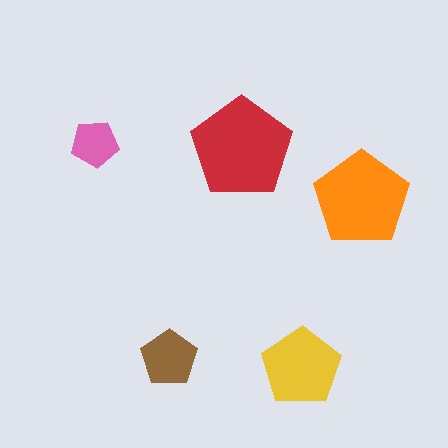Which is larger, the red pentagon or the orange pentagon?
The red one.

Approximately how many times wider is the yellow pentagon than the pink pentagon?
About 1.5 times wider.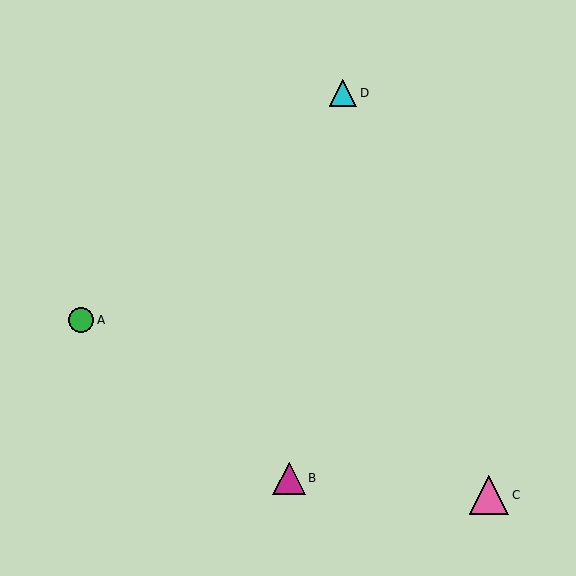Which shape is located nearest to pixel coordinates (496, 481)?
The pink triangle (labeled C) at (489, 495) is nearest to that location.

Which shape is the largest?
The pink triangle (labeled C) is the largest.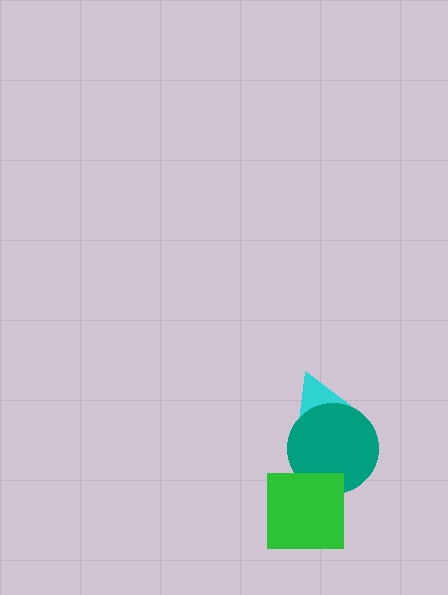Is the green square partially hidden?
No, no other shape covers it.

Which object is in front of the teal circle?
The green square is in front of the teal circle.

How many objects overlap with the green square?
1 object overlaps with the green square.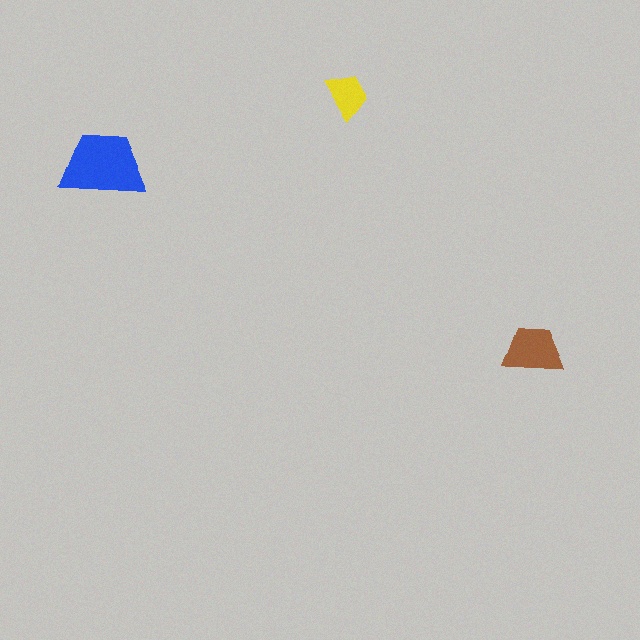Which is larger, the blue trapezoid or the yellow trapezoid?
The blue one.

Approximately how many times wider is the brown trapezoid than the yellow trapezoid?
About 1.5 times wider.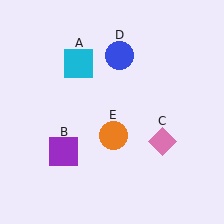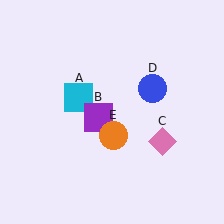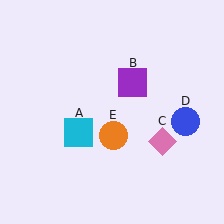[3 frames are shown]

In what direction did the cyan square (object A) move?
The cyan square (object A) moved down.